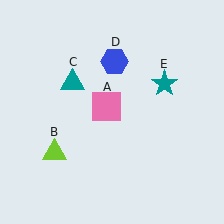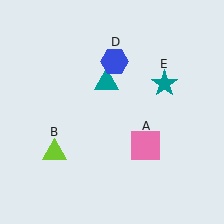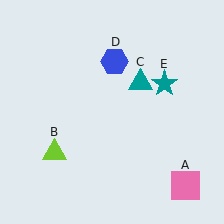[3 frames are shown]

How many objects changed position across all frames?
2 objects changed position: pink square (object A), teal triangle (object C).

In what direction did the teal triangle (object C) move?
The teal triangle (object C) moved right.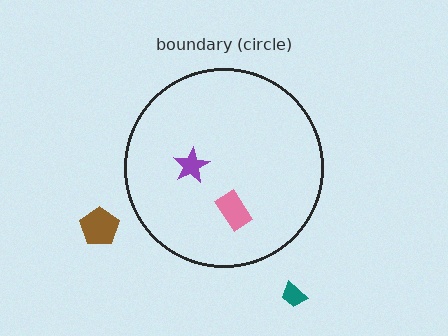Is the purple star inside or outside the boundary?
Inside.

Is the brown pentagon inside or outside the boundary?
Outside.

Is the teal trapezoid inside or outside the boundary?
Outside.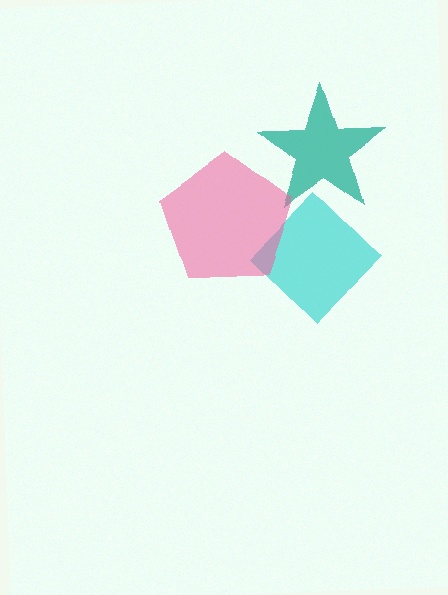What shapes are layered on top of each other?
The layered shapes are: a teal star, a cyan diamond, a pink pentagon.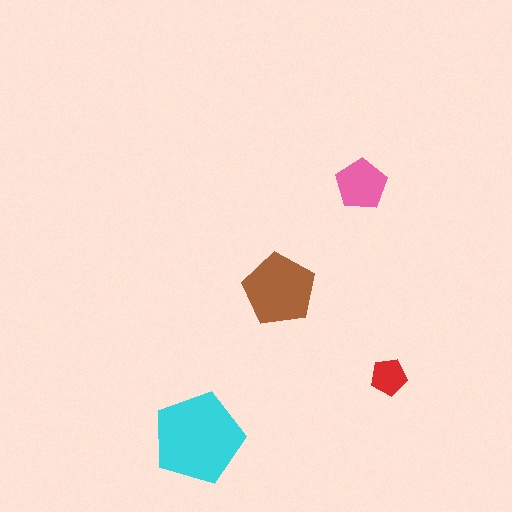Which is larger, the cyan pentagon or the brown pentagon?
The cyan one.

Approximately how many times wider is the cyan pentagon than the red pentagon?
About 2.5 times wider.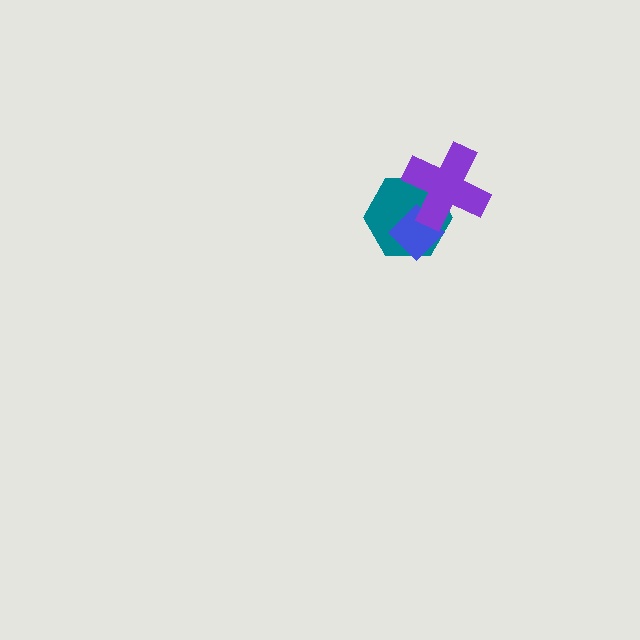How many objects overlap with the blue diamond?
2 objects overlap with the blue diamond.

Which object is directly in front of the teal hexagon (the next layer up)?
The blue diamond is directly in front of the teal hexagon.